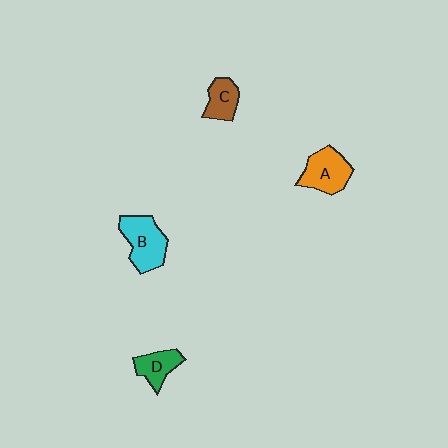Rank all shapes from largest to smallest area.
From largest to smallest: B (cyan), A (orange), D (green), C (brown).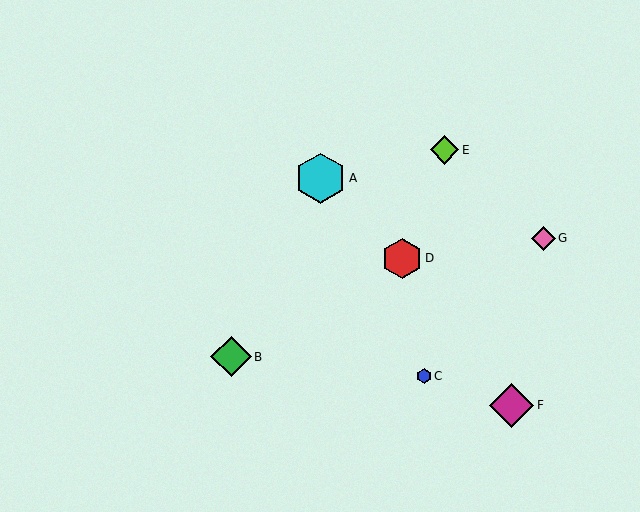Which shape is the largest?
The cyan hexagon (labeled A) is the largest.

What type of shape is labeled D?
Shape D is a red hexagon.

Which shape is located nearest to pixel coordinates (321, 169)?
The cyan hexagon (labeled A) at (321, 178) is nearest to that location.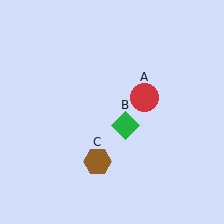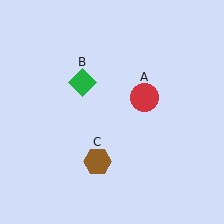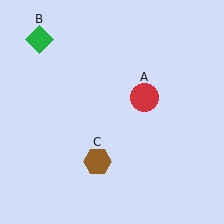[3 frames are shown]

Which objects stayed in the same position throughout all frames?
Red circle (object A) and brown hexagon (object C) remained stationary.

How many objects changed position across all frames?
1 object changed position: green diamond (object B).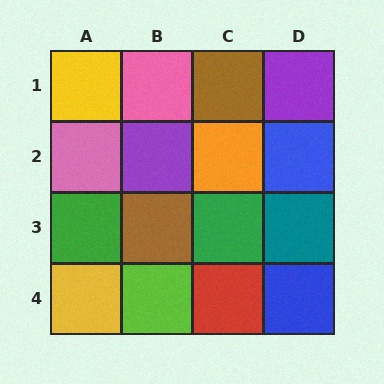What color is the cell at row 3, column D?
Teal.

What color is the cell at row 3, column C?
Green.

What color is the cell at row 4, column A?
Yellow.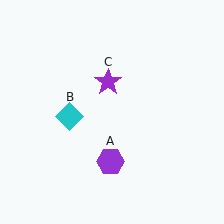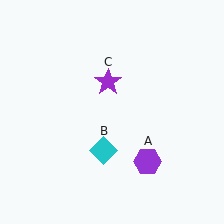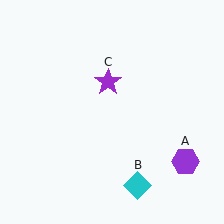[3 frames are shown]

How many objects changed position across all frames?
2 objects changed position: purple hexagon (object A), cyan diamond (object B).